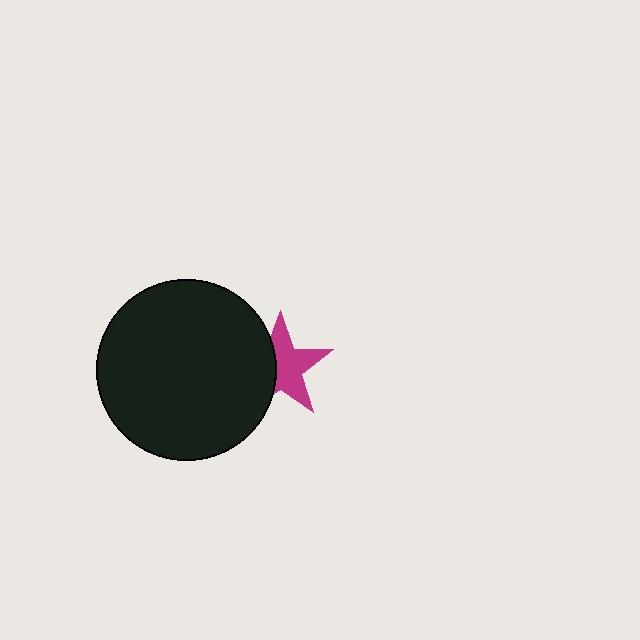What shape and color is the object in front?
The object in front is a black circle.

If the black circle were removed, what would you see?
You would see the complete magenta star.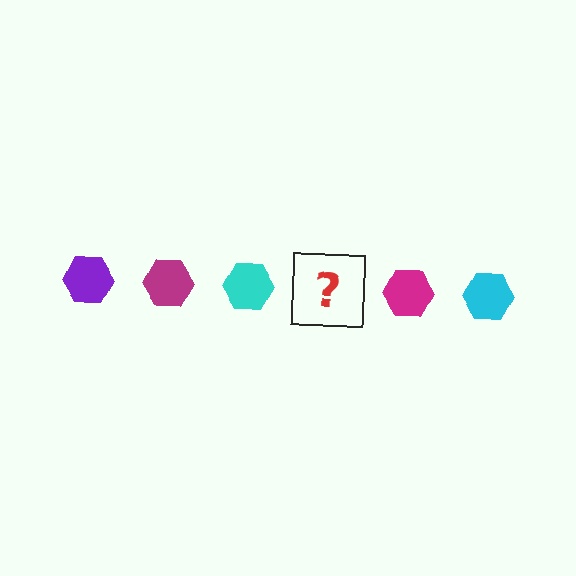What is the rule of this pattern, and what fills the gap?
The rule is that the pattern cycles through purple, magenta, cyan hexagons. The gap should be filled with a purple hexagon.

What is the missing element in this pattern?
The missing element is a purple hexagon.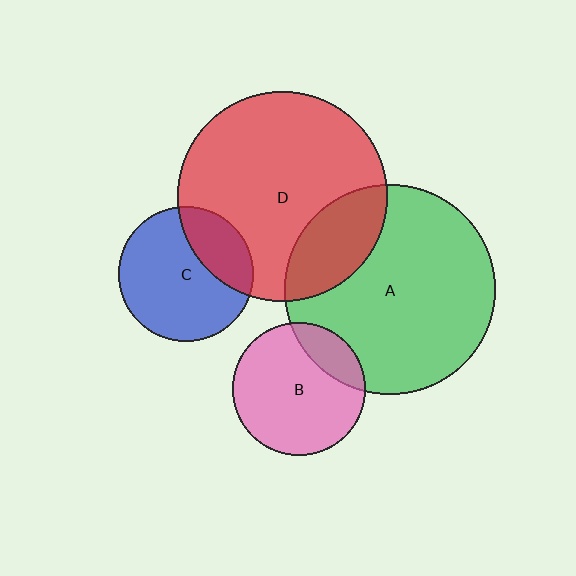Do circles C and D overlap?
Yes.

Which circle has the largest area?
Circle A (green).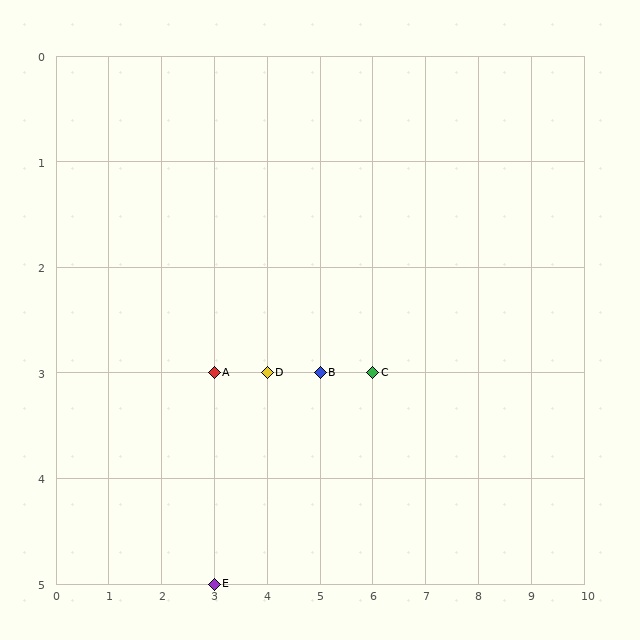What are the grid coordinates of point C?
Point C is at grid coordinates (6, 3).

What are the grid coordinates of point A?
Point A is at grid coordinates (3, 3).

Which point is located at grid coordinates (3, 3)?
Point A is at (3, 3).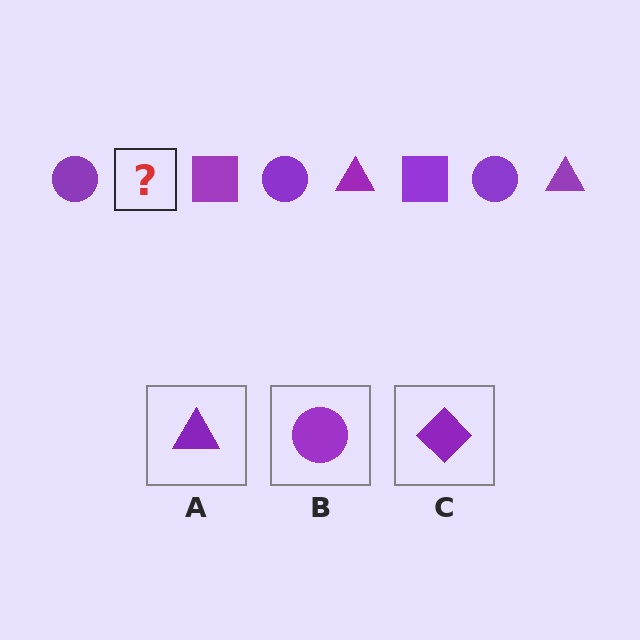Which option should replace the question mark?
Option A.